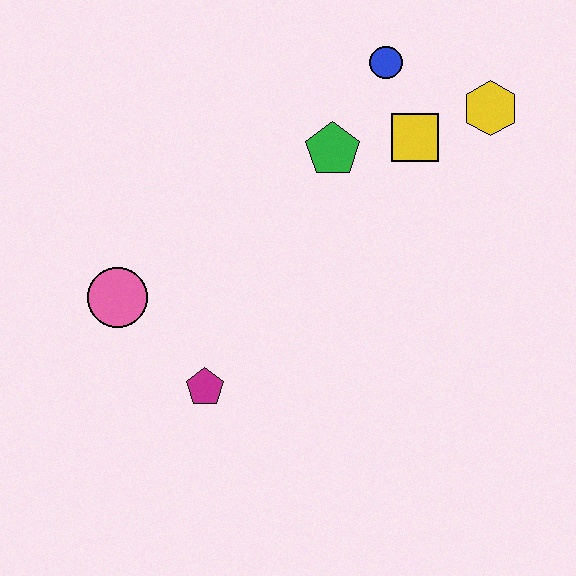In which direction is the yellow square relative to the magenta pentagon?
The yellow square is above the magenta pentagon.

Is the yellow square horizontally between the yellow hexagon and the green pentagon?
Yes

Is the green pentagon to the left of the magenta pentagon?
No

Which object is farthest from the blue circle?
The magenta pentagon is farthest from the blue circle.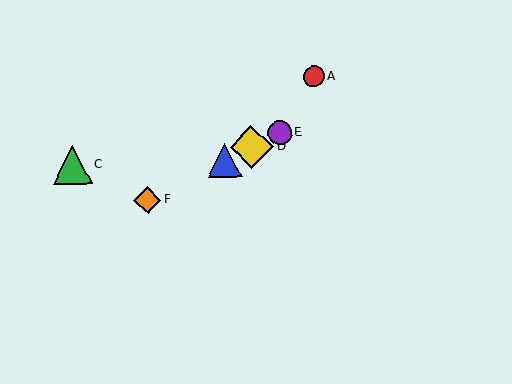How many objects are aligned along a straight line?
4 objects (B, D, E, F) are aligned along a straight line.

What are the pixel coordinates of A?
Object A is at (314, 76).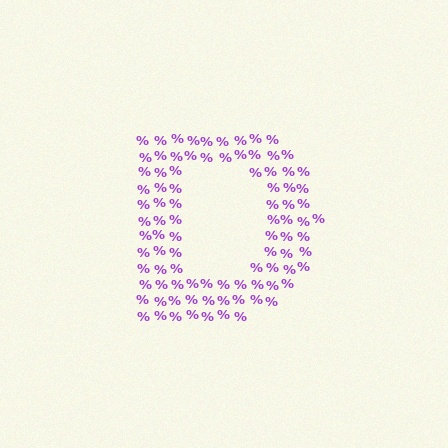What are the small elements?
The small elements are percent signs.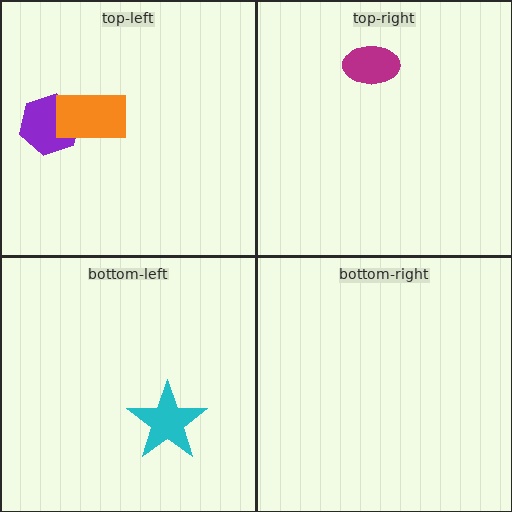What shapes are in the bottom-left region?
The cyan star.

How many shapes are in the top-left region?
2.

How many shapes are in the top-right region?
1.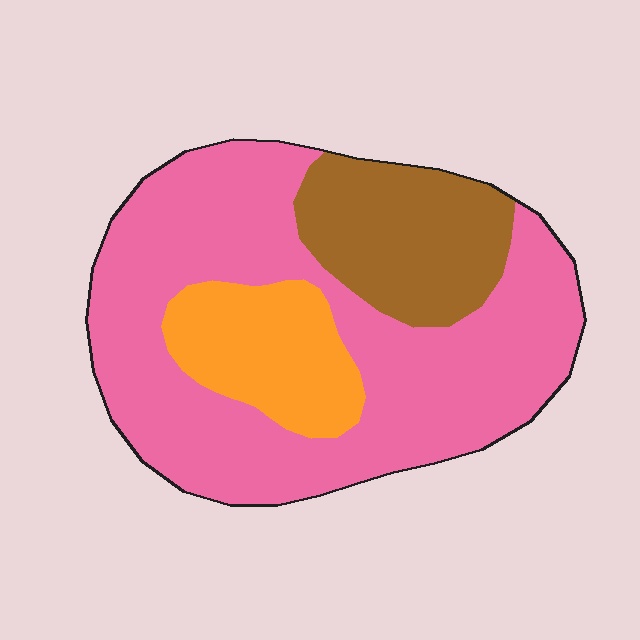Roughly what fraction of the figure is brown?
Brown takes up about one fifth (1/5) of the figure.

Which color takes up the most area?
Pink, at roughly 65%.